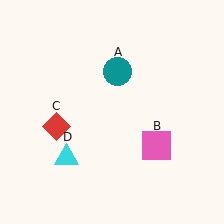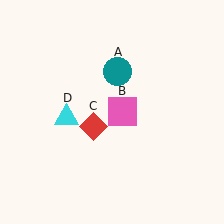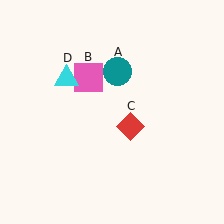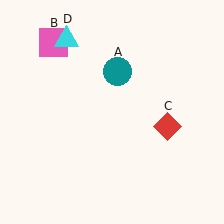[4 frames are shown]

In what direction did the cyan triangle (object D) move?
The cyan triangle (object D) moved up.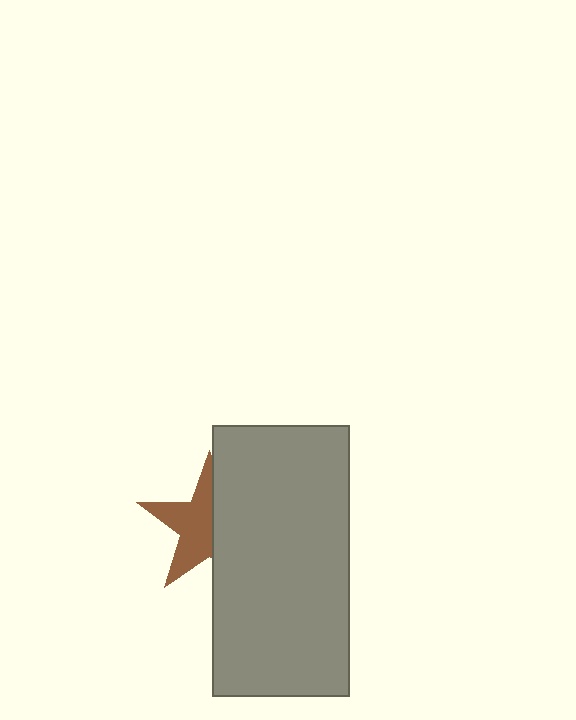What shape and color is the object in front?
The object in front is a gray rectangle.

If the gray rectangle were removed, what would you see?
You would see the complete brown star.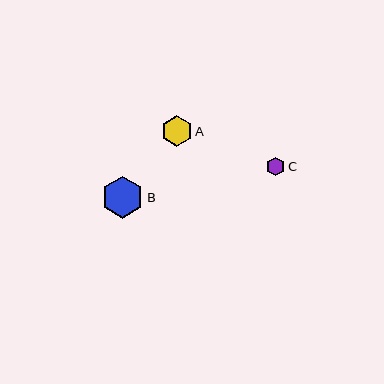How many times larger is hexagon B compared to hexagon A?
Hexagon B is approximately 1.3 times the size of hexagon A.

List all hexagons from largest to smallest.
From largest to smallest: B, A, C.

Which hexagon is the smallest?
Hexagon C is the smallest with a size of approximately 19 pixels.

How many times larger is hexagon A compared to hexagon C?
Hexagon A is approximately 1.7 times the size of hexagon C.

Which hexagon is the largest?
Hexagon B is the largest with a size of approximately 42 pixels.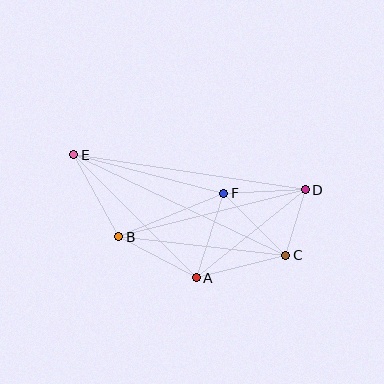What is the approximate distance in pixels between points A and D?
The distance between A and D is approximately 140 pixels.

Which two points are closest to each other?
Points C and D are closest to each other.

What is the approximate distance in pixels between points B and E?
The distance between B and E is approximately 93 pixels.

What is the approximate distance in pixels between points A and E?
The distance between A and E is approximately 174 pixels.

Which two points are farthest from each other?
Points C and E are farthest from each other.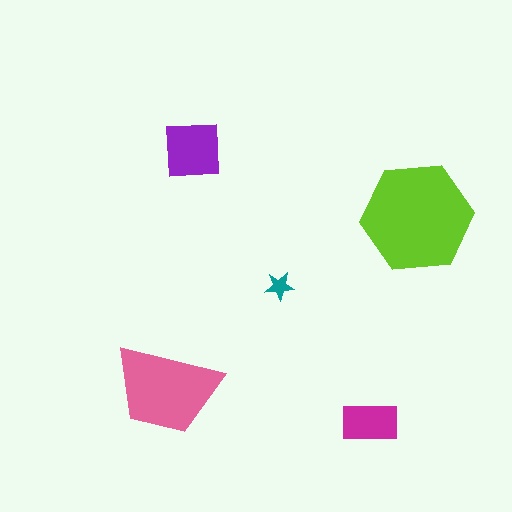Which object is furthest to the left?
The pink trapezoid is leftmost.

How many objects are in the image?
There are 5 objects in the image.